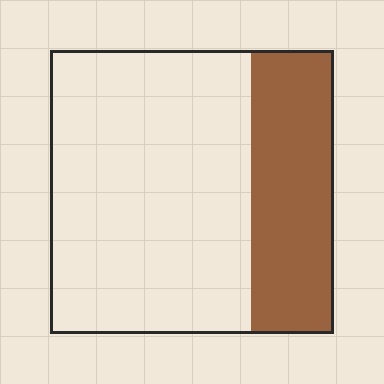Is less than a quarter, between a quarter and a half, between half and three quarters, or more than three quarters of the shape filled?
Between a quarter and a half.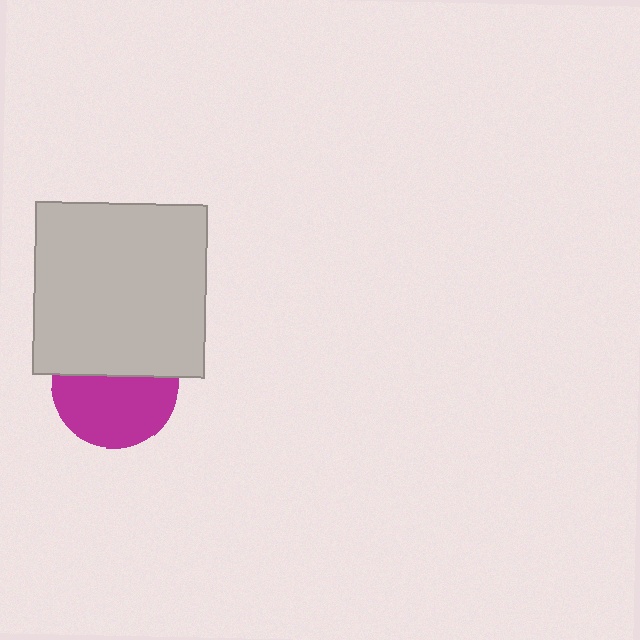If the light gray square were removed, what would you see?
You would see the complete magenta circle.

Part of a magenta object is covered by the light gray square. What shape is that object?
It is a circle.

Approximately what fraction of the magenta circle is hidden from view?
Roughly 42% of the magenta circle is hidden behind the light gray square.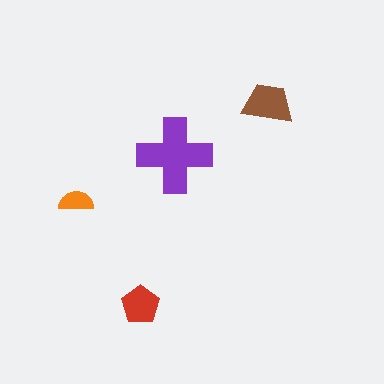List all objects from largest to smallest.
The purple cross, the brown trapezoid, the red pentagon, the orange semicircle.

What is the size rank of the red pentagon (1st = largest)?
3rd.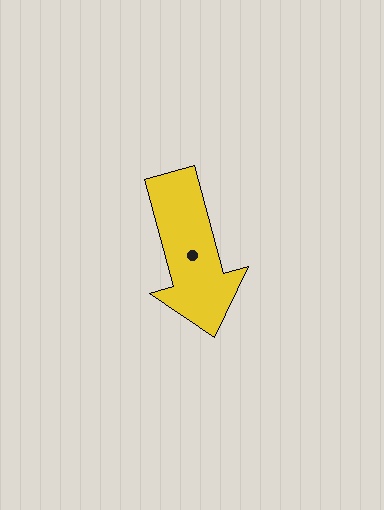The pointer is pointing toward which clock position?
Roughly 5 o'clock.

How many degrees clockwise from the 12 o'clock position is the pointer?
Approximately 165 degrees.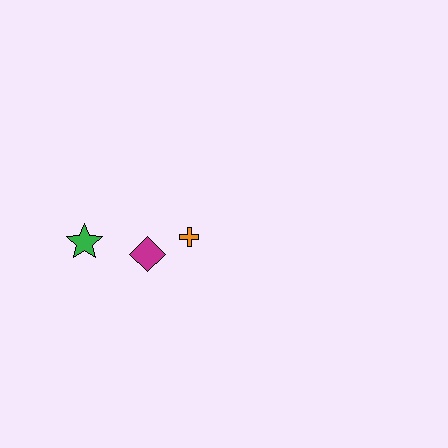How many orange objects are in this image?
There is 1 orange object.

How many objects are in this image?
There are 3 objects.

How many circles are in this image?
There are no circles.